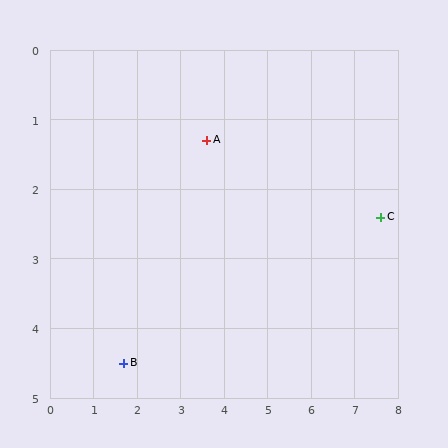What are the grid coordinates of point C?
Point C is at approximately (7.6, 2.4).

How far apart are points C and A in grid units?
Points C and A are about 4.1 grid units apart.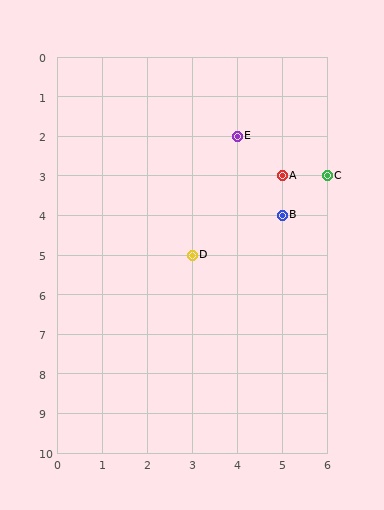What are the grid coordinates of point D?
Point D is at grid coordinates (3, 5).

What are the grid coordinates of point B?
Point B is at grid coordinates (5, 4).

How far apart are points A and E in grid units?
Points A and E are 1 column and 1 row apart (about 1.4 grid units diagonally).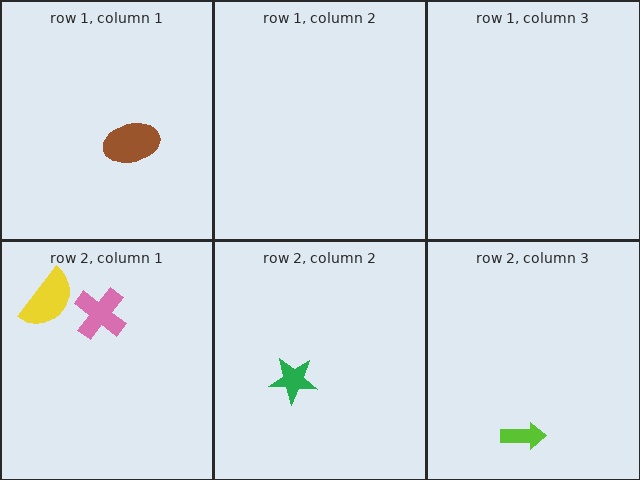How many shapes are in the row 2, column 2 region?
1.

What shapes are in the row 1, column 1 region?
The brown ellipse.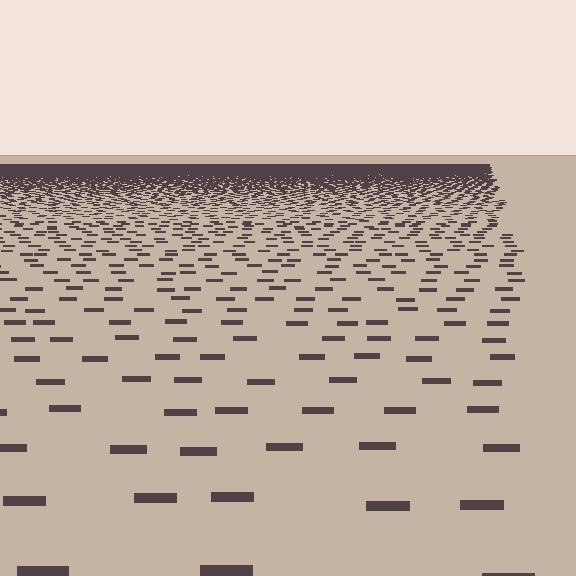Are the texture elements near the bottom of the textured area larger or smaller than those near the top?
Larger. Near the bottom, elements are closer to the viewer and appear at a bigger on-screen size.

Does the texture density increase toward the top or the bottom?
Density increases toward the top.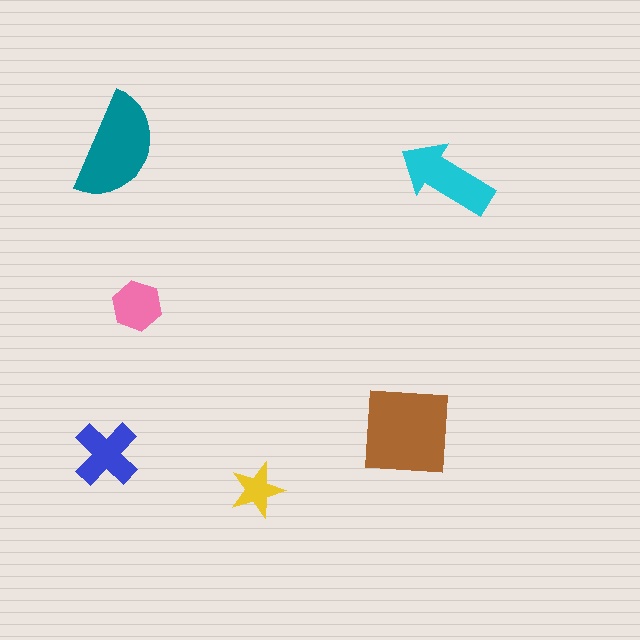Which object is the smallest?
The yellow star.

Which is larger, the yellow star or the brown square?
The brown square.